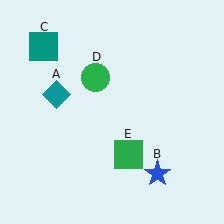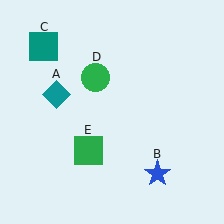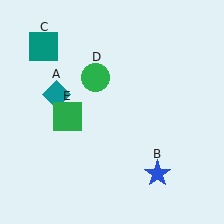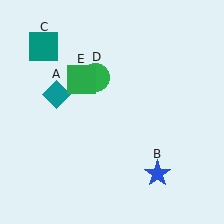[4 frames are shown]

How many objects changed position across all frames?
1 object changed position: green square (object E).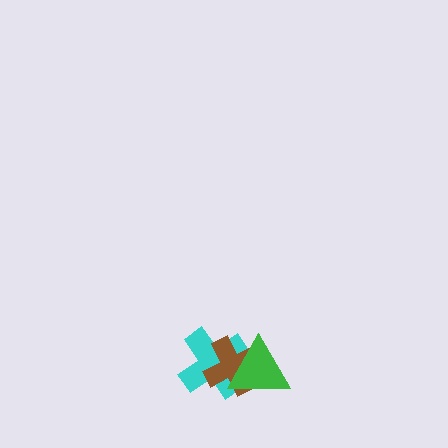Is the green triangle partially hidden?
No, no other shape covers it.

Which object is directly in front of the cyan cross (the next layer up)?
The brown cross is directly in front of the cyan cross.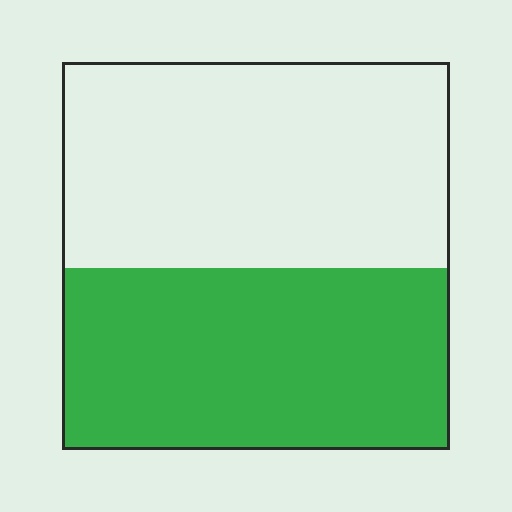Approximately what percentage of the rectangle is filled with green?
Approximately 45%.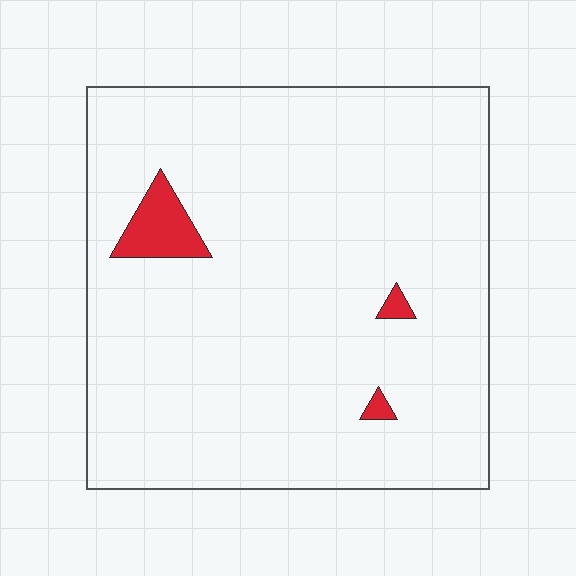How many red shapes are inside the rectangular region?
3.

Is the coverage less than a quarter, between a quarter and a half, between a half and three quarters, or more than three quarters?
Less than a quarter.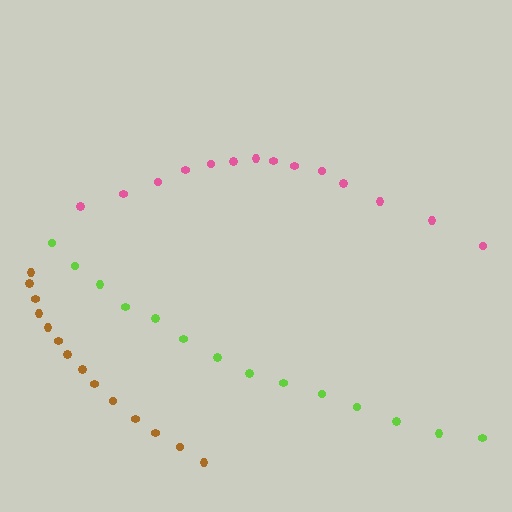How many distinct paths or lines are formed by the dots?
There are 3 distinct paths.